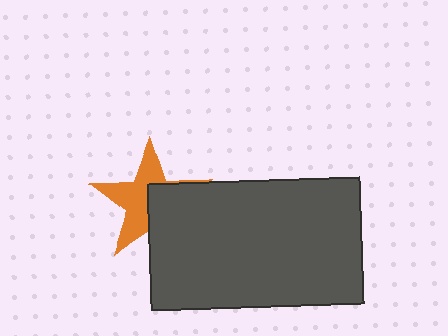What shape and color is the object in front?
The object in front is a dark gray rectangle.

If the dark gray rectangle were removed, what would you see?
You would see the complete orange star.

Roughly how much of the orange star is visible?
About half of it is visible (roughly 56%).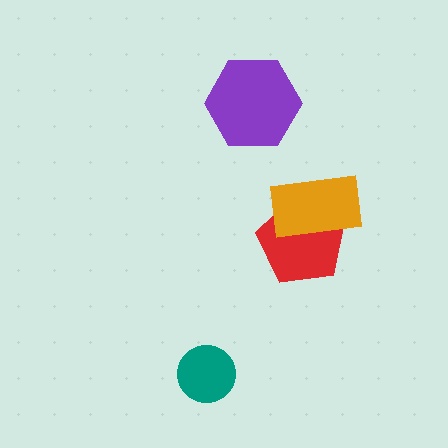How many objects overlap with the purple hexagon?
0 objects overlap with the purple hexagon.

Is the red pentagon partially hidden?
Yes, it is partially covered by another shape.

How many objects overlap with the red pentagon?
1 object overlaps with the red pentagon.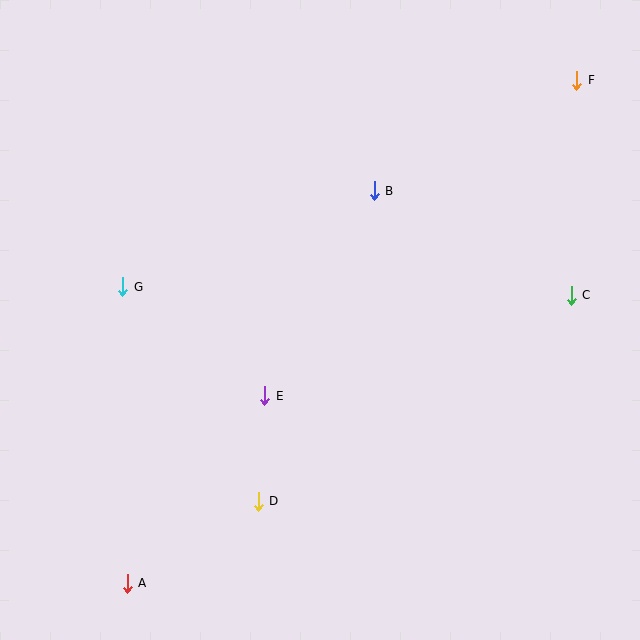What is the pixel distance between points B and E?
The distance between B and E is 232 pixels.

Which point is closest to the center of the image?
Point E at (265, 396) is closest to the center.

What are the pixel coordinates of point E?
Point E is at (265, 396).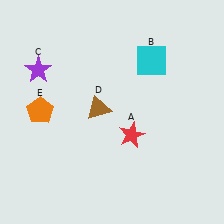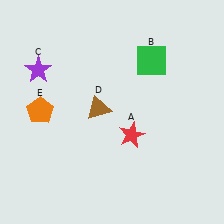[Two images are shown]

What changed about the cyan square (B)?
In Image 1, B is cyan. In Image 2, it changed to green.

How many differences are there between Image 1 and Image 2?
There is 1 difference between the two images.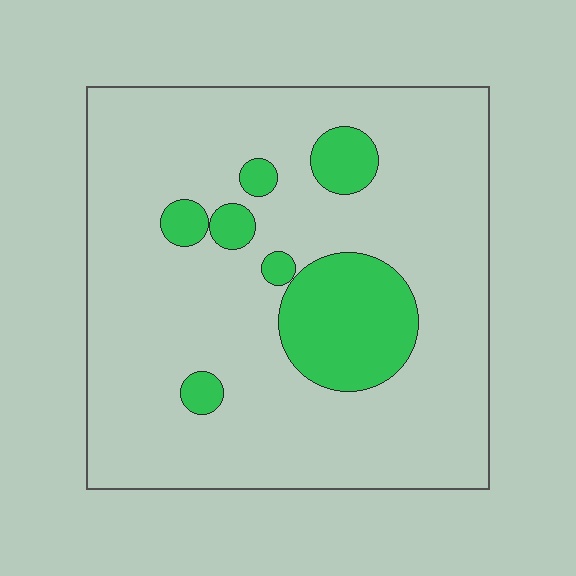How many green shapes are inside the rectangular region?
7.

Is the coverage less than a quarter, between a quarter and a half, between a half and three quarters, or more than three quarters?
Less than a quarter.